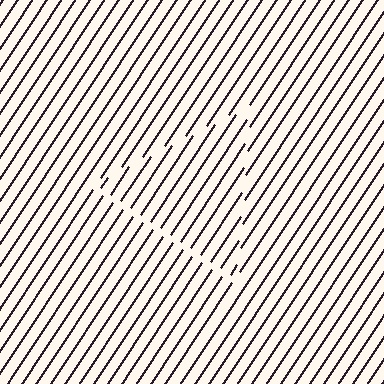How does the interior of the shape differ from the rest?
The interior of the shape contains the same grating, shifted by half a period — the contour is defined by the phase discontinuity where line-ends from the inner and outer gratings abut.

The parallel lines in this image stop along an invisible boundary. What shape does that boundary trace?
An illusory triangle. The interior of the shape contains the same grating, shifted by half a period — the contour is defined by the phase discontinuity where line-ends from the inner and outer gratings abut.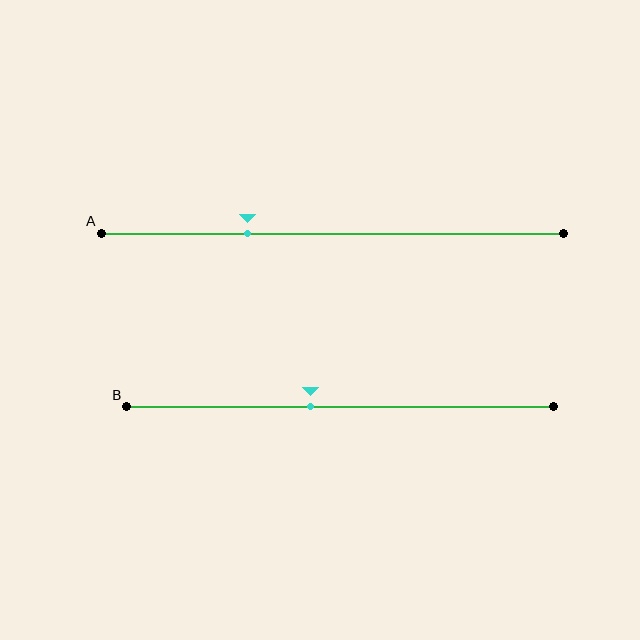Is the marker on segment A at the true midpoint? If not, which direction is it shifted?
No, the marker on segment A is shifted to the left by about 18% of the segment length.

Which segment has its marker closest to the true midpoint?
Segment B has its marker closest to the true midpoint.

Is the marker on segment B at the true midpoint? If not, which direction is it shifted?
No, the marker on segment B is shifted to the left by about 7% of the segment length.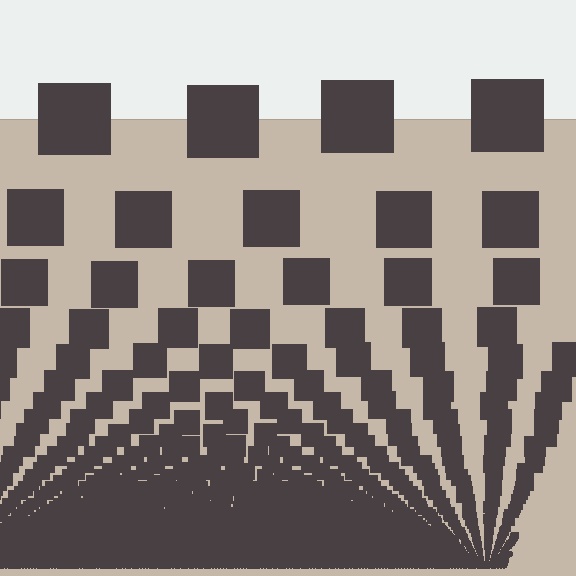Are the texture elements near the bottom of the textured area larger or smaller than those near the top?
Smaller. The gradient is inverted — elements near the bottom are smaller and denser.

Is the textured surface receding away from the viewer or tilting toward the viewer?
The surface appears to tilt toward the viewer. Texture elements get larger and sparser toward the top.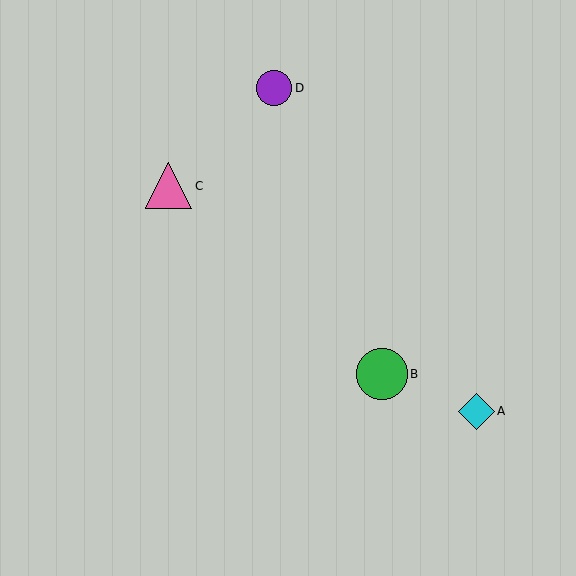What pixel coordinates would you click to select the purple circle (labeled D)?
Click at (274, 88) to select the purple circle D.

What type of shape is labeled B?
Shape B is a green circle.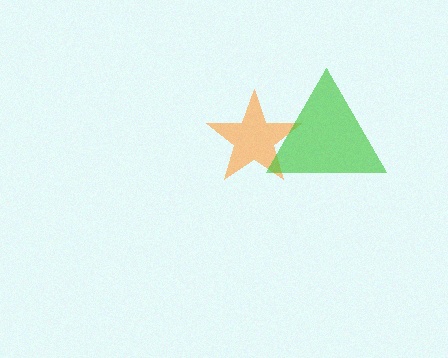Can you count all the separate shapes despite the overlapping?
Yes, there are 2 separate shapes.